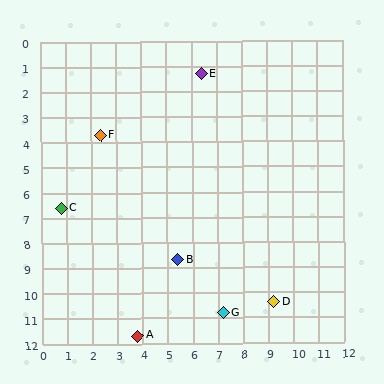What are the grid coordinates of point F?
Point F is at approximately (2.4, 3.7).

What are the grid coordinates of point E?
Point E is at approximately (6.4, 1.3).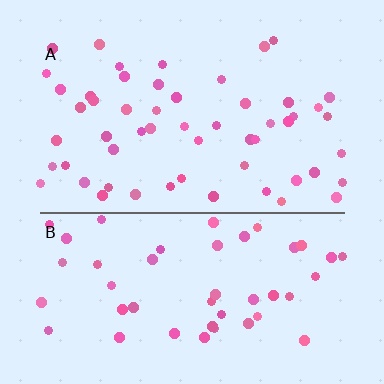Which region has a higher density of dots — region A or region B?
A (the top).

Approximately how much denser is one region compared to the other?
Approximately 1.1× — region A over region B.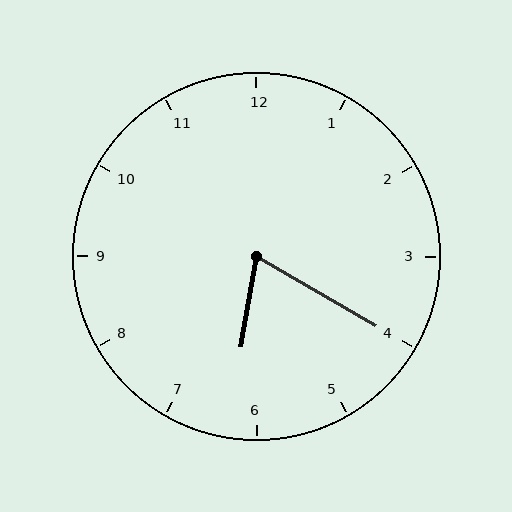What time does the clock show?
6:20.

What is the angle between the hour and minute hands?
Approximately 70 degrees.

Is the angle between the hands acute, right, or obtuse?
It is acute.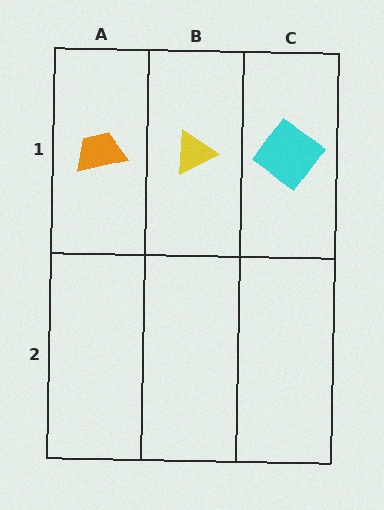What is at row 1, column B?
A yellow triangle.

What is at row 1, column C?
A cyan diamond.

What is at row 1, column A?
An orange trapezoid.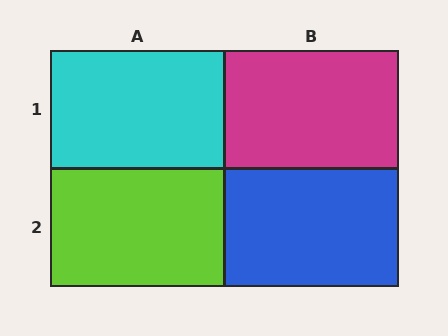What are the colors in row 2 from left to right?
Lime, blue.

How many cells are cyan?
1 cell is cyan.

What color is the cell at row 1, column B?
Magenta.